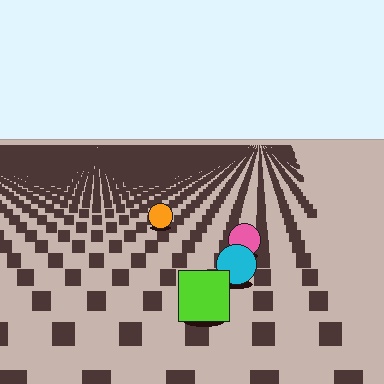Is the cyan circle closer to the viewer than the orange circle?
Yes. The cyan circle is closer — you can tell from the texture gradient: the ground texture is coarser near it.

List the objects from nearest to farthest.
From nearest to farthest: the lime square, the cyan circle, the pink circle, the orange circle.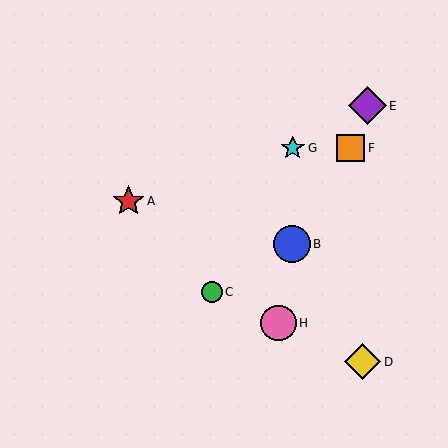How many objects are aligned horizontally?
2 objects (F, G) are aligned horizontally.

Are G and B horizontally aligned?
No, G is at y≈148 and B is at y≈244.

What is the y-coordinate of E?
Object E is at y≈106.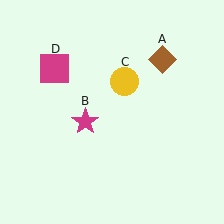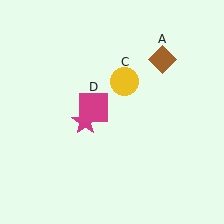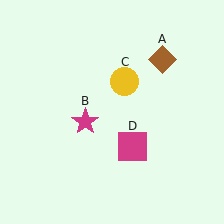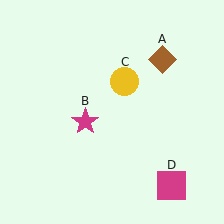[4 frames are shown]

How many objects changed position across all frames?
1 object changed position: magenta square (object D).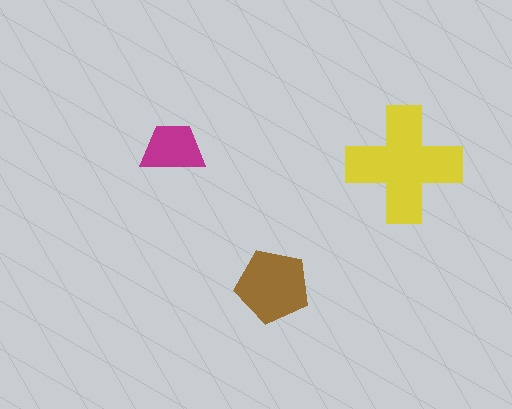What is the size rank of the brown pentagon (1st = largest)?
2nd.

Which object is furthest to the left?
The magenta trapezoid is leftmost.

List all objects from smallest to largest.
The magenta trapezoid, the brown pentagon, the yellow cross.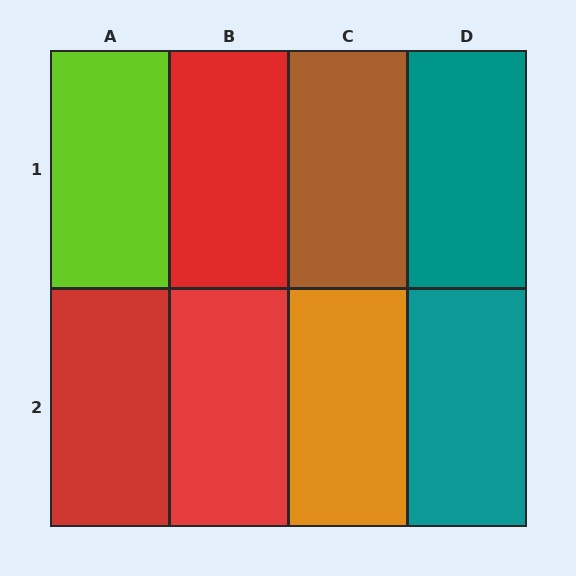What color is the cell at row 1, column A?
Lime.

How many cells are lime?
1 cell is lime.